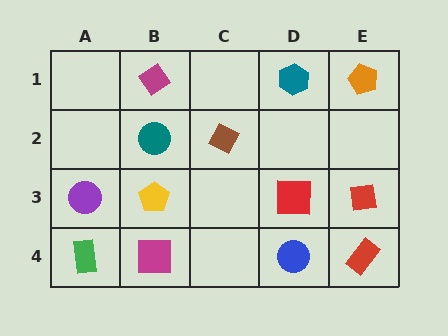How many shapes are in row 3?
4 shapes.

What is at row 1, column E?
An orange pentagon.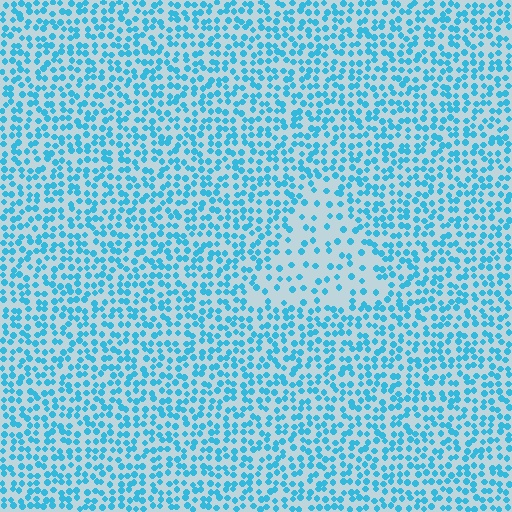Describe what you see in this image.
The image contains small cyan elements arranged at two different densities. A triangle-shaped region is visible where the elements are less densely packed than the surrounding area.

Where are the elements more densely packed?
The elements are more densely packed outside the triangle boundary.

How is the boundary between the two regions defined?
The boundary is defined by a change in element density (approximately 2.2x ratio). All elements are the same color, size, and shape.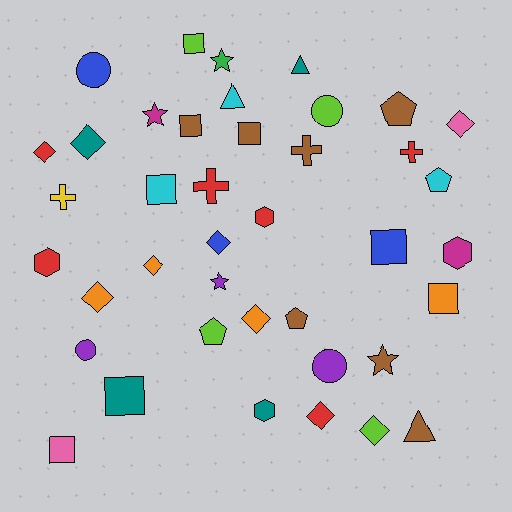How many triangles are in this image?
There are 3 triangles.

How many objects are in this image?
There are 40 objects.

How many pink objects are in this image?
There are 2 pink objects.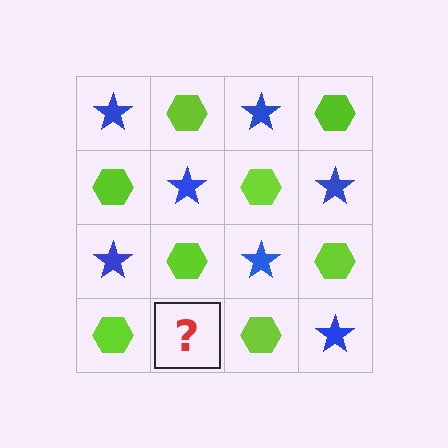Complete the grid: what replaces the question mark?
The question mark should be replaced with a blue star.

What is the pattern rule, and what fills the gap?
The rule is that it alternates blue star and lime hexagon in a checkerboard pattern. The gap should be filled with a blue star.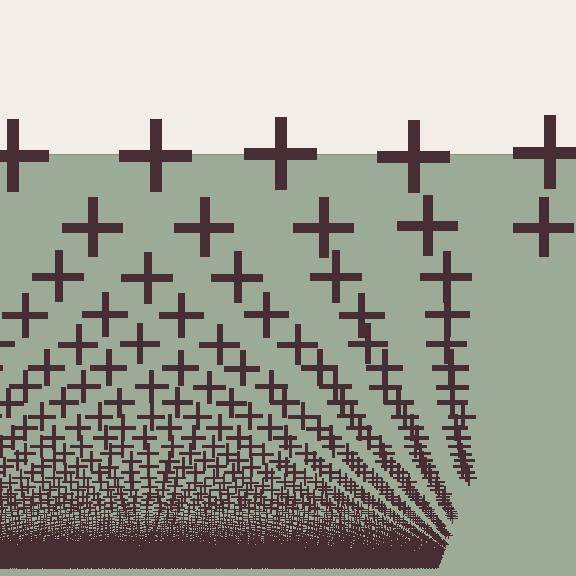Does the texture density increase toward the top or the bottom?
Density increases toward the bottom.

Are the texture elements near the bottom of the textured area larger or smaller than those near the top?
Smaller. The gradient is inverted — elements near the bottom are smaller and denser.